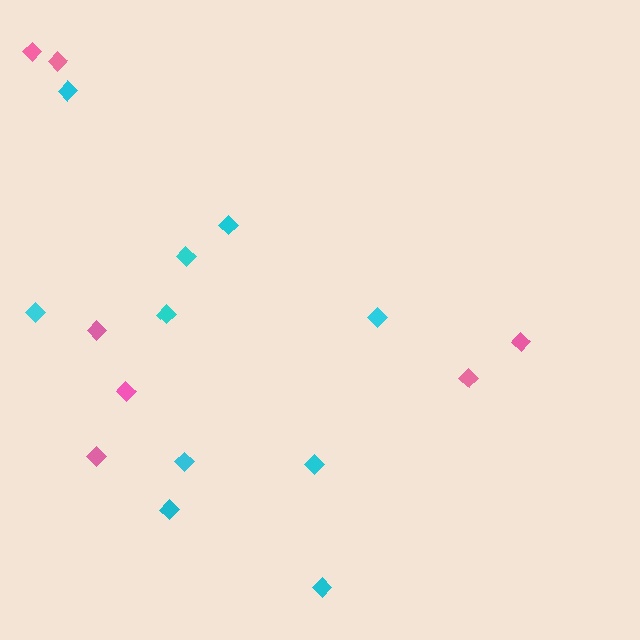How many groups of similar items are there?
There are 2 groups: one group of cyan diamonds (10) and one group of pink diamonds (7).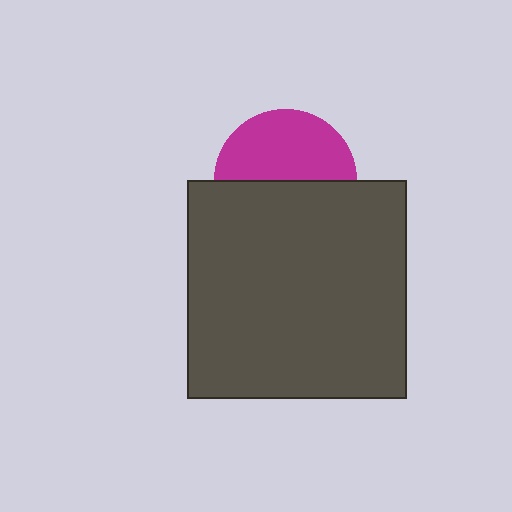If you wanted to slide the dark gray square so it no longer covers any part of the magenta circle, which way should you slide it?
Slide it down — that is the most direct way to separate the two shapes.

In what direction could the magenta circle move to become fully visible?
The magenta circle could move up. That would shift it out from behind the dark gray square entirely.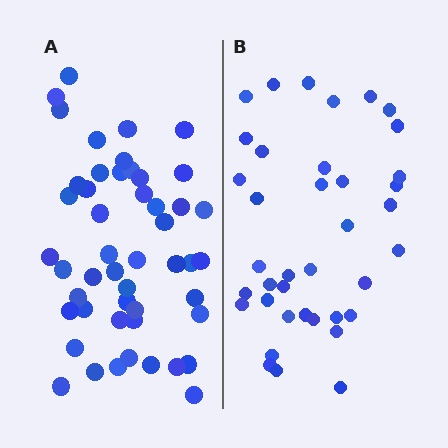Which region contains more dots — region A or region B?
Region A (the left region) has more dots.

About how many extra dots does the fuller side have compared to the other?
Region A has roughly 12 or so more dots than region B.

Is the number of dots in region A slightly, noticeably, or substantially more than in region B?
Region A has noticeably more, but not dramatically so. The ratio is roughly 1.3 to 1.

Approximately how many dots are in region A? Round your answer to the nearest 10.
About 50 dots. (The exact count is 49, which rounds to 50.)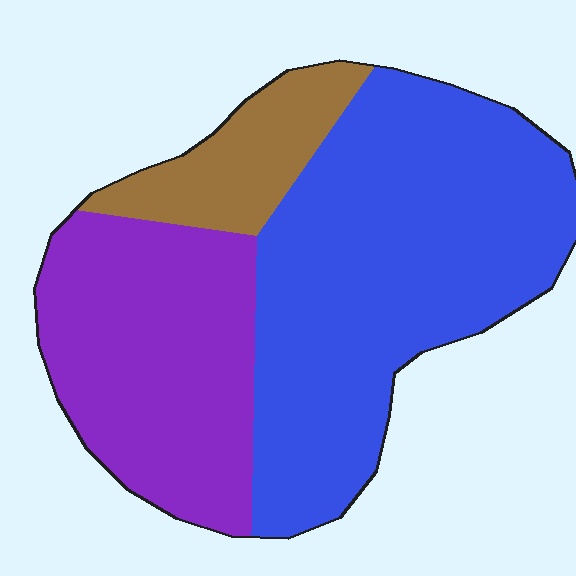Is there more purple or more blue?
Blue.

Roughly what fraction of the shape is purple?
Purple covers roughly 35% of the shape.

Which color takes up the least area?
Brown, at roughly 15%.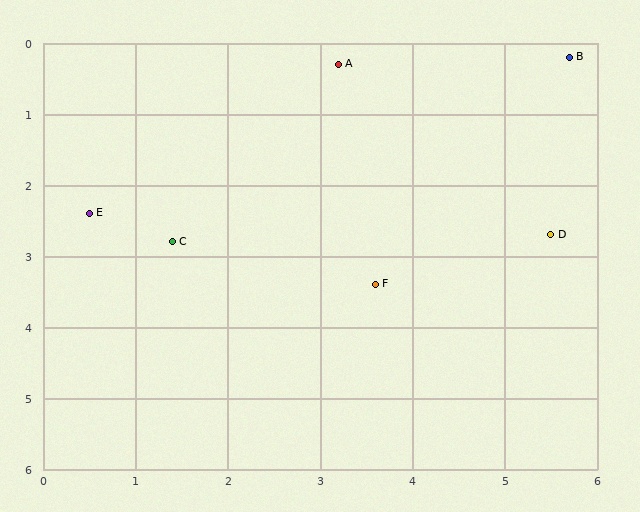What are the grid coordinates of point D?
Point D is at approximately (5.5, 2.7).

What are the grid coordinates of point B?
Point B is at approximately (5.7, 0.2).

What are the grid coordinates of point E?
Point E is at approximately (0.5, 2.4).